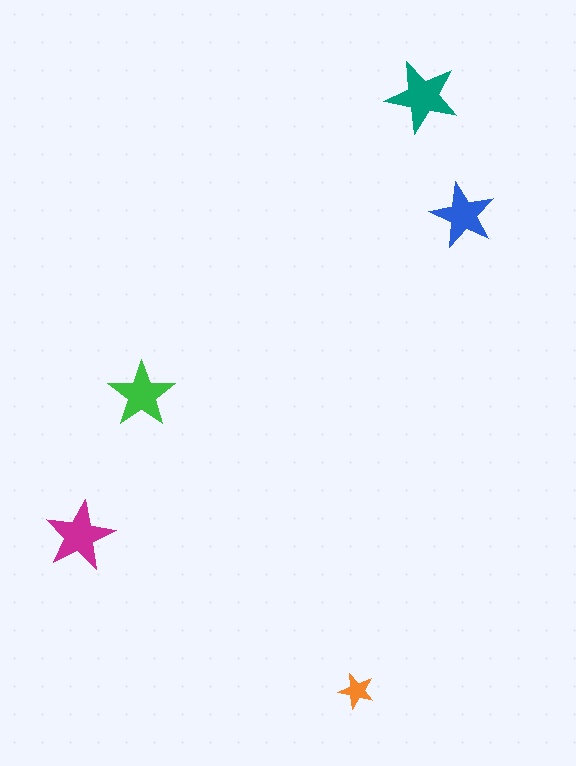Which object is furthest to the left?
The magenta star is leftmost.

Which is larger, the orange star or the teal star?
The teal one.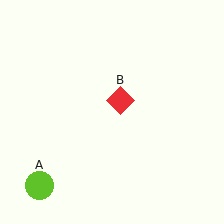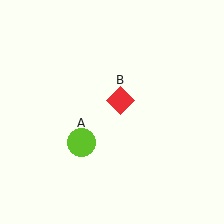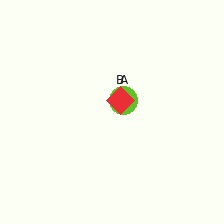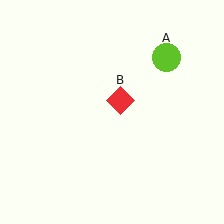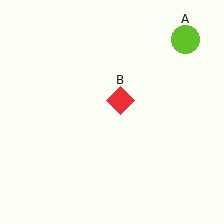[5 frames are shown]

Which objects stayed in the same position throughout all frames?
Red diamond (object B) remained stationary.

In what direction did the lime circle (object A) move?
The lime circle (object A) moved up and to the right.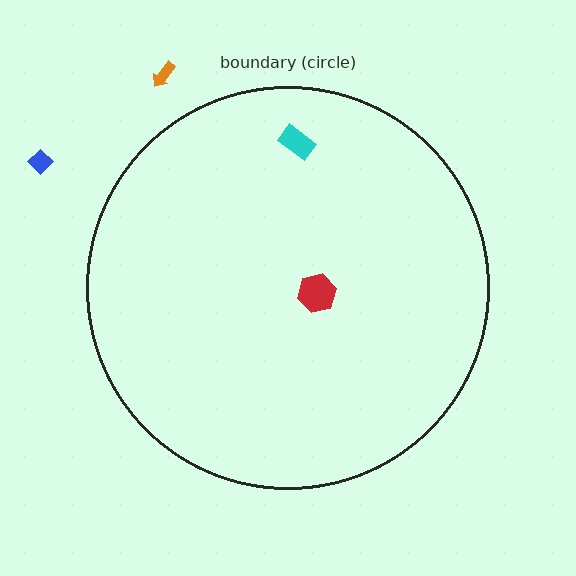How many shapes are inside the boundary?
2 inside, 2 outside.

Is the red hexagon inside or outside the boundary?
Inside.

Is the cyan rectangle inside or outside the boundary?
Inside.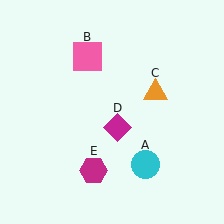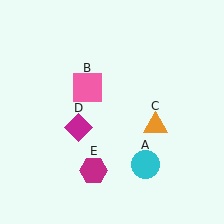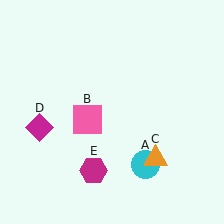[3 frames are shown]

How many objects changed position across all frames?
3 objects changed position: pink square (object B), orange triangle (object C), magenta diamond (object D).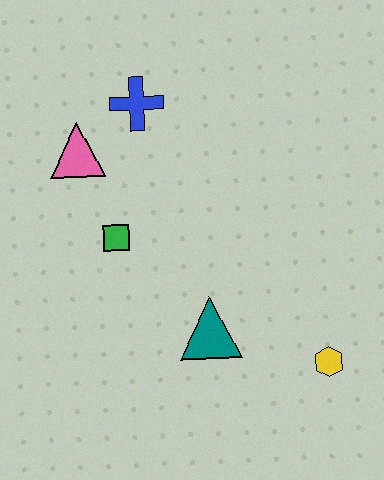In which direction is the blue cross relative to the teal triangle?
The blue cross is above the teal triangle.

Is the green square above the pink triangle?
No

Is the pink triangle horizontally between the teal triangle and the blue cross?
No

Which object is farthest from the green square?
The yellow hexagon is farthest from the green square.